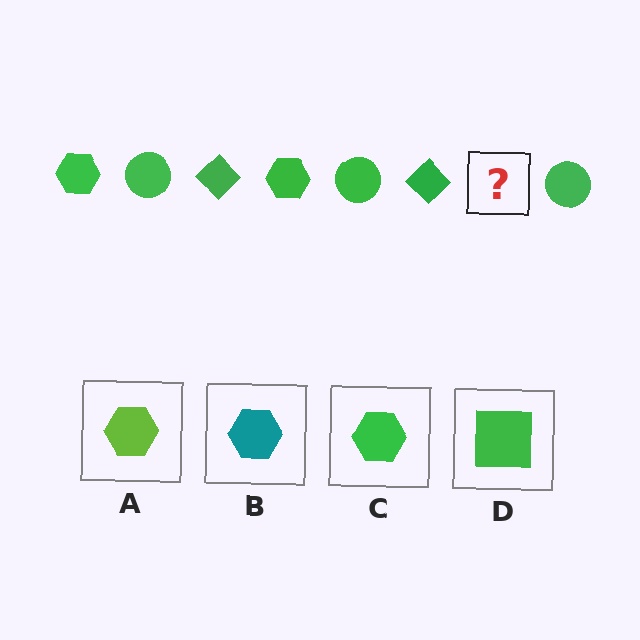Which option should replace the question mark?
Option C.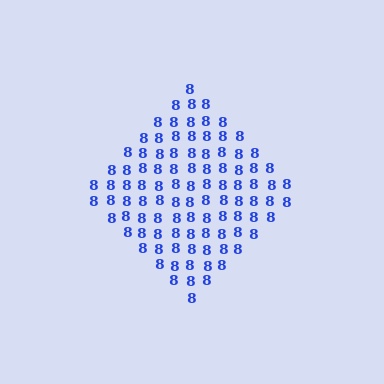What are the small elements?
The small elements are digit 8's.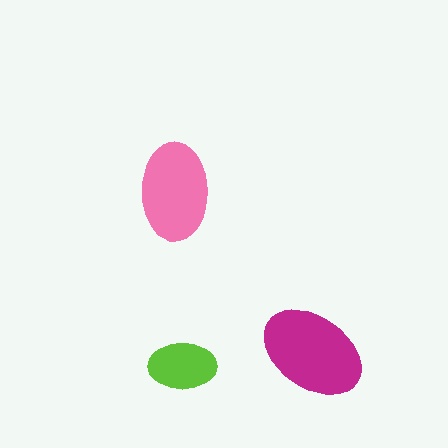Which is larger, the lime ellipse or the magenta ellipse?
The magenta one.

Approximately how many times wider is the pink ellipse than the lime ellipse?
About 1.5 times wider.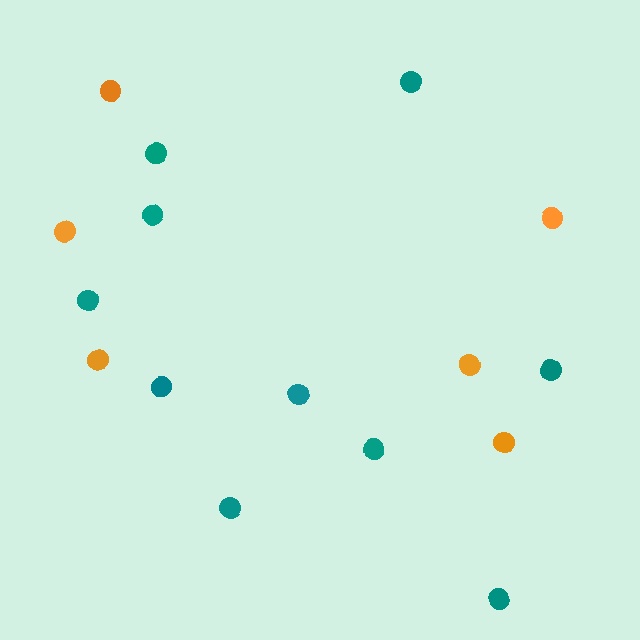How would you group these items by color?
There are 2 groups: one group of orange circles (6) and one group of teal circles (10).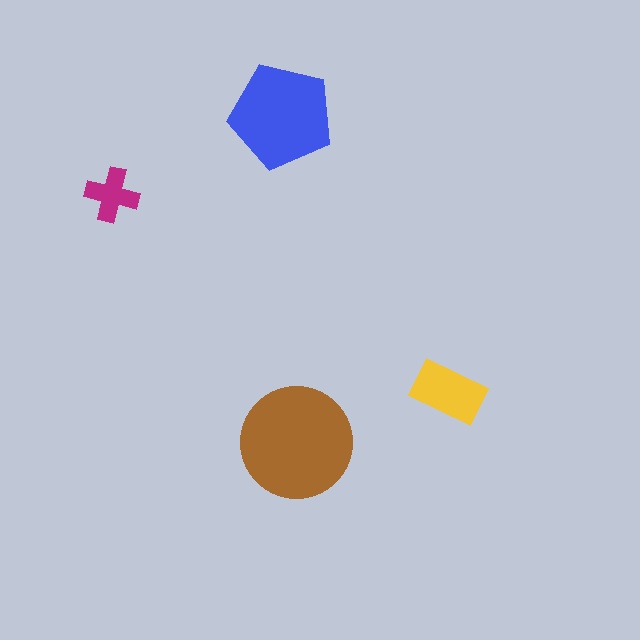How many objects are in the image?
There are 4 objects in the image.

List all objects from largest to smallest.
The brown circle, the blue pentagon, the yellow rectangle, the magenta cross.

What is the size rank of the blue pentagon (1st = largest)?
2nd.